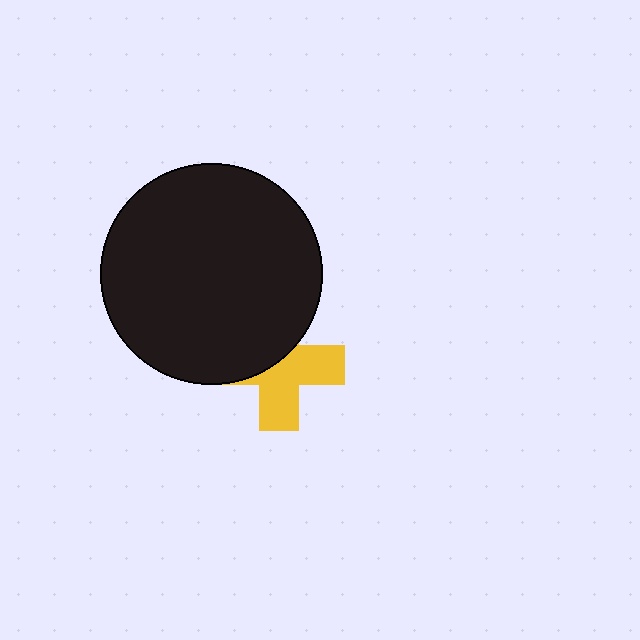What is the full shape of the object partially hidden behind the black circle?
The partially hidden object is a yellow cross.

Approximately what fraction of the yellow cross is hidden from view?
Roughly 46% of the yellow cross is hidden behind the black circle.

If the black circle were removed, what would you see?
You would see the complete yellow cross.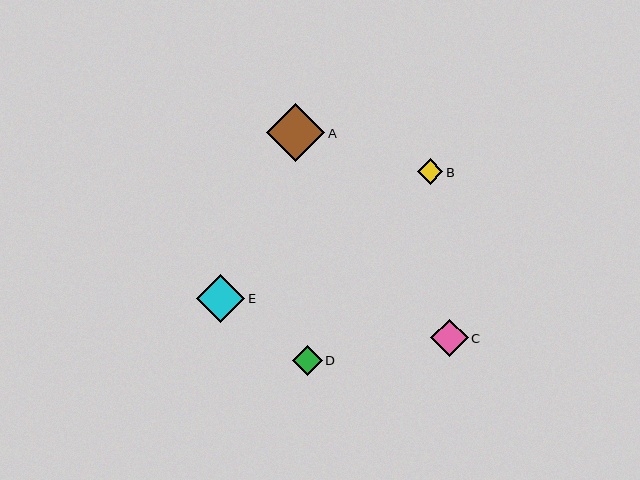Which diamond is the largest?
Diamond A is the largest with a size of approximately 58 pixels.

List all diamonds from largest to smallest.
From largest to smallest: A, E, C, D, B.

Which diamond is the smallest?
Diamond B is the smallest with a size of approximately 26 pixels.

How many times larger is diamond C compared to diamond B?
Diamond C is approximately 1.4 times the size of diamond B.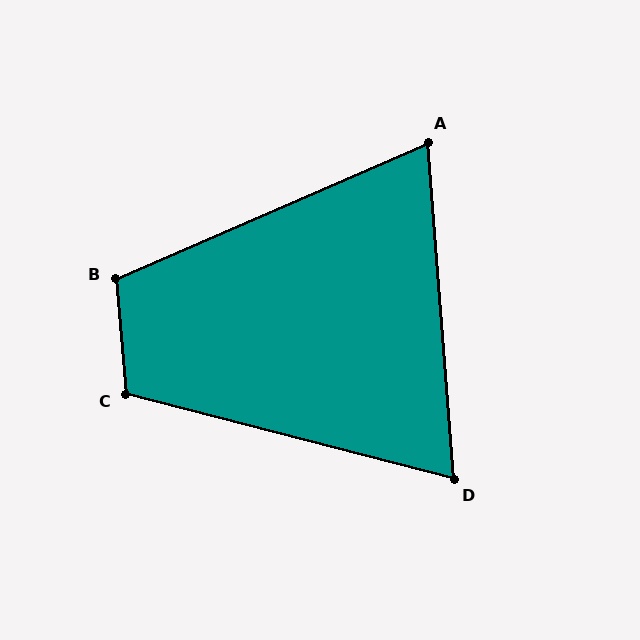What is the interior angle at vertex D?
Approximately 71 degrees (acute).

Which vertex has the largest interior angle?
C, at approximately 109 degrees.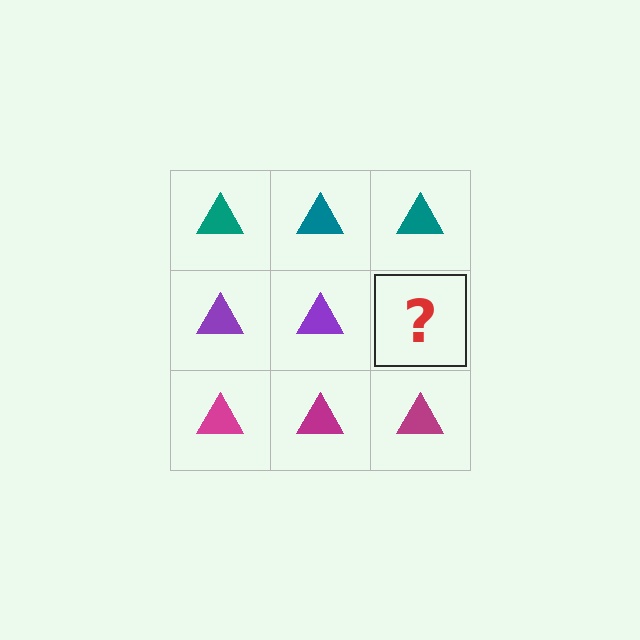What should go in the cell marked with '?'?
The missing cell should contain a purple triangle.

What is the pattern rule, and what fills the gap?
The rule is that each row has a consistent color. The gap should be filled with a purple triangle.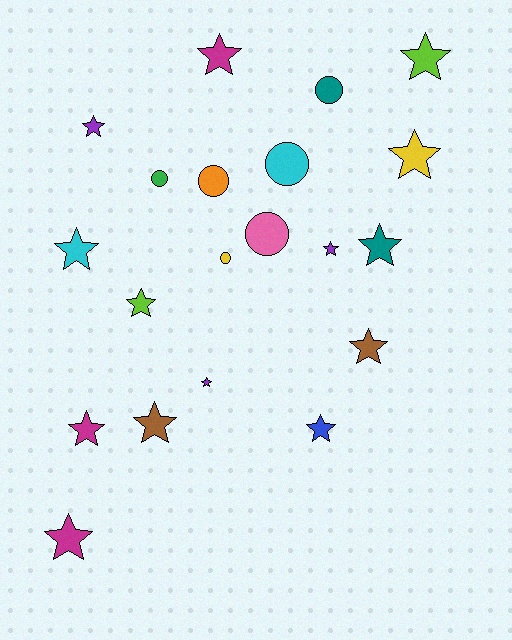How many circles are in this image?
There are 6 circles.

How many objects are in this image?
There are 20 objects.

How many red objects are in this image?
There are no red objects.